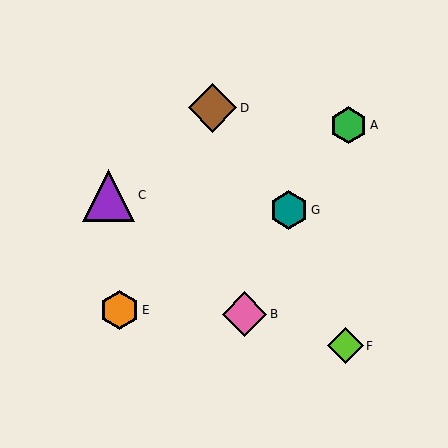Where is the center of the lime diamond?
The center of the lime diamond is at (345, 346).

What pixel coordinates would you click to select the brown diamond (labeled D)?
Click at (213, 108) to select the brown diamond D.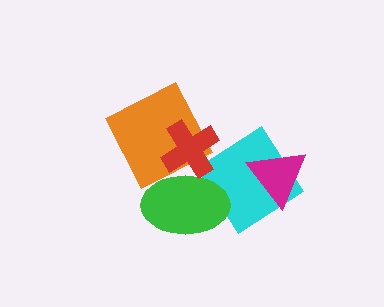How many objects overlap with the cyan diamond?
2 objects overlap with the cyan diamond.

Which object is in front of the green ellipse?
The red cross is in front of the green ellipse.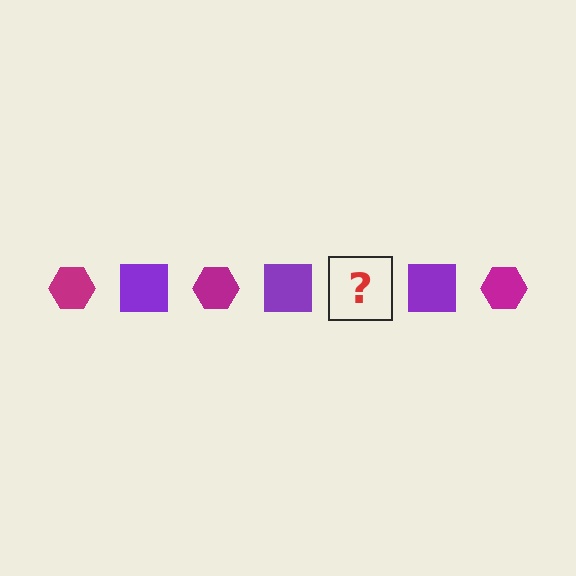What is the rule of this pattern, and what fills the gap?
The rule is that the pattern alternates between magenta hexagon and purple square. The gap should be filled with a magenta hexagon.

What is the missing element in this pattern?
The missing element is a magenta hexagon.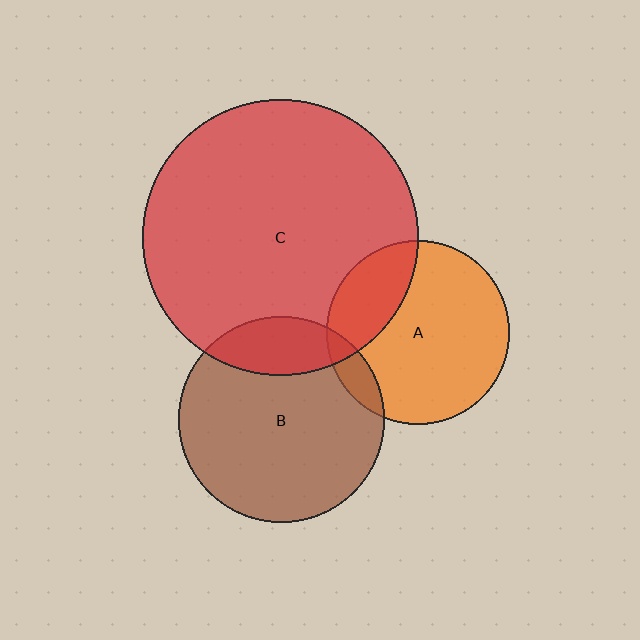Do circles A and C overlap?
Yes.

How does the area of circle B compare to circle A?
Approximately 1.3 times.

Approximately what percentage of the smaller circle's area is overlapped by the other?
Approximately 25%.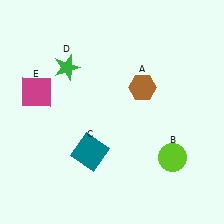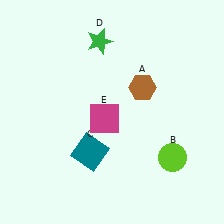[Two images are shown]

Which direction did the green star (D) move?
The green star (D) moved right.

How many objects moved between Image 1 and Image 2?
2 objects moved between the two images.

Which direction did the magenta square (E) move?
The magenta square (E) moved right.